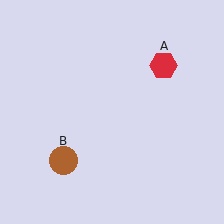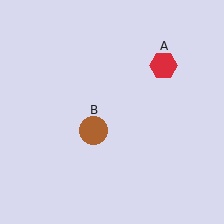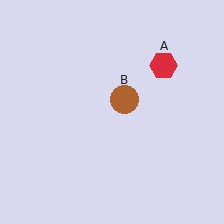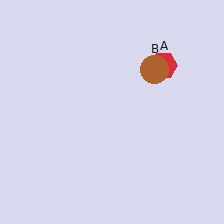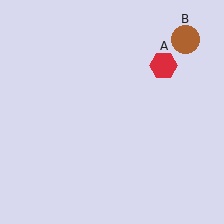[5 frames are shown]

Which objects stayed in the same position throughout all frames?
Red hexagon (object A) remained stationary.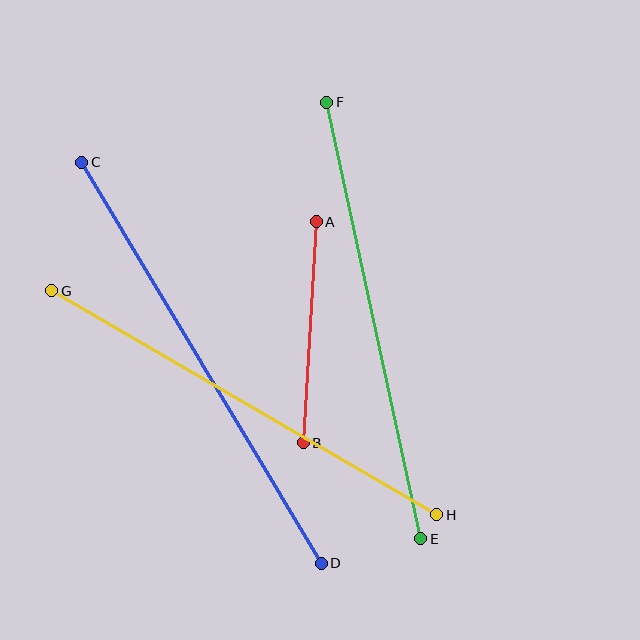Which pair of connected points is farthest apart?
Points C and D are farthest apart.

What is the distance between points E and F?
The distance is approximately 446 pixels.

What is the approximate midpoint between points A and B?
The midpoint is at approximately (310, 332) pixels.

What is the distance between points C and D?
The distance is approximately 467 pixels.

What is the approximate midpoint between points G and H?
The midpoint is at approximately (244, 403) pixels.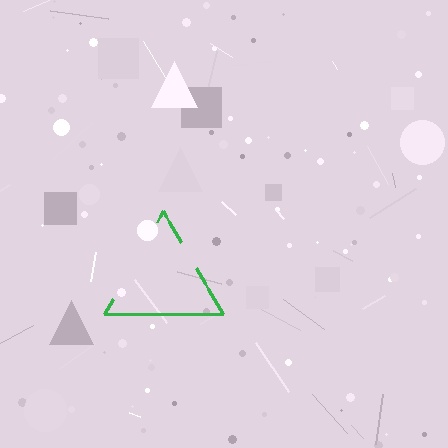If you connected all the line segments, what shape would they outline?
They would outline a triangle.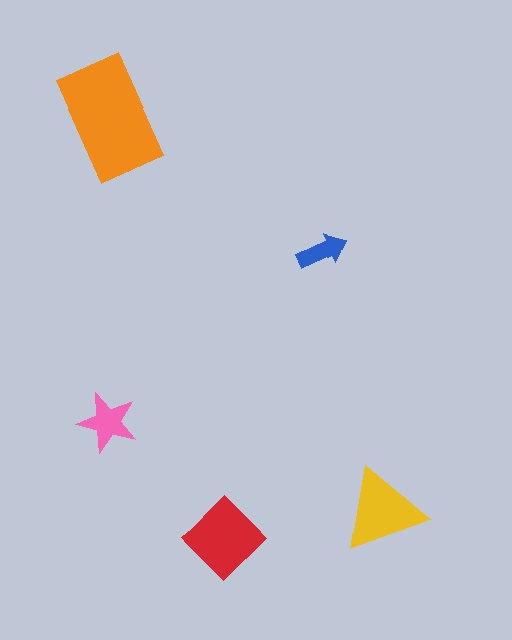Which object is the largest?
The orange rectangle.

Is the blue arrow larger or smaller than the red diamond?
Smaller.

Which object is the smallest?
The blue arrow.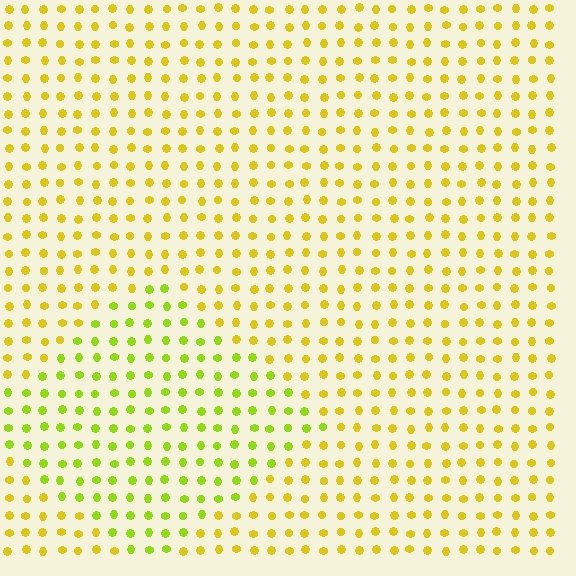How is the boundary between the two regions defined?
The boundary is defined purely by a slight shift in hue (about 30 degrees). Spacing, size, and orientation are identical on both sides.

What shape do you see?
I see a diamond.